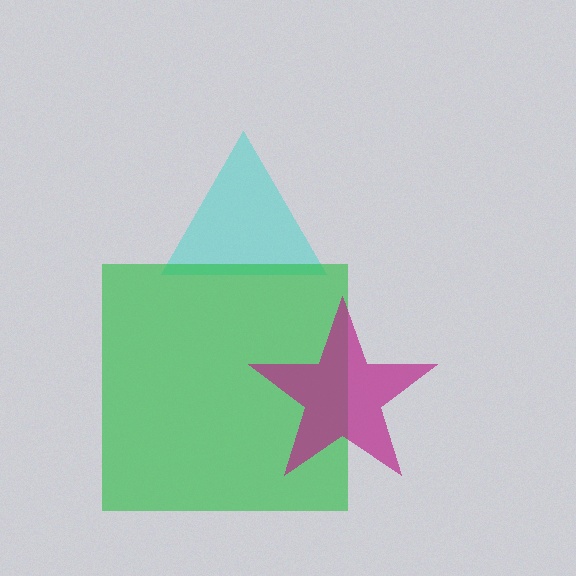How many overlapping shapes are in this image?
There are 3 overlapping shapes in the image.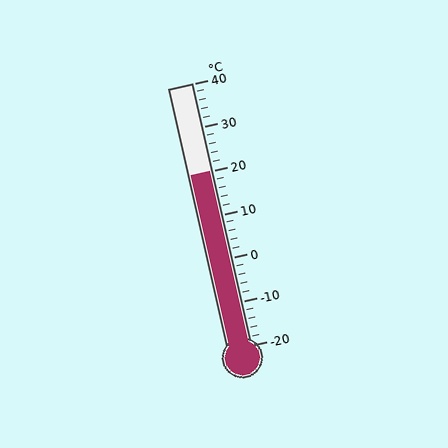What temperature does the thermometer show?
The thermometer shows approximately 20°C.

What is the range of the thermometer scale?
The thermometer scale ranges from -20°C to 40°C.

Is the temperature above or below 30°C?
The temperature is below 30°C.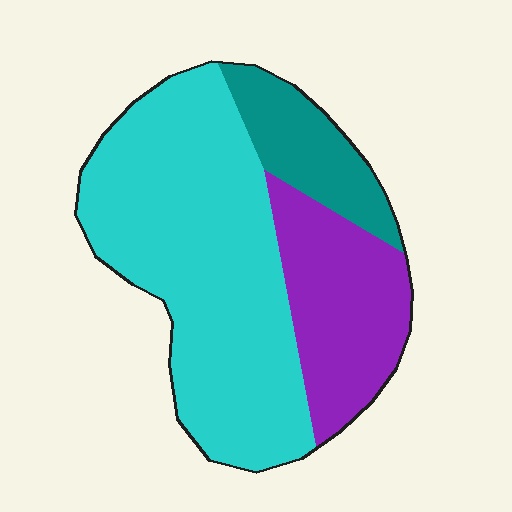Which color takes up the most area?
Cyan, at roughly 60%.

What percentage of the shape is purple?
Purple covers roughly 25% of the shape.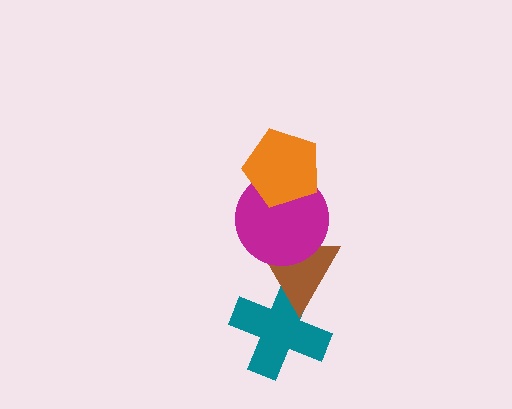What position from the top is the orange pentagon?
The orange pentagon is 1st from the top.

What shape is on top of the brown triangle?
The magenta circle is on top of the brown triangle.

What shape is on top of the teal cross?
The brown triangle is on top of the teal cross.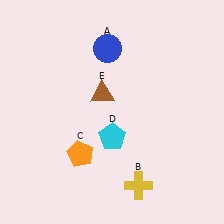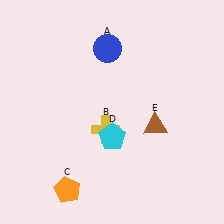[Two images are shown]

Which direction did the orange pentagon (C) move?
The orange pentagon (C) moved down.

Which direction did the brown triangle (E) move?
The brown triangle (E) moved right.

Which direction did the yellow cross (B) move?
The yellow cross (B) moved up.